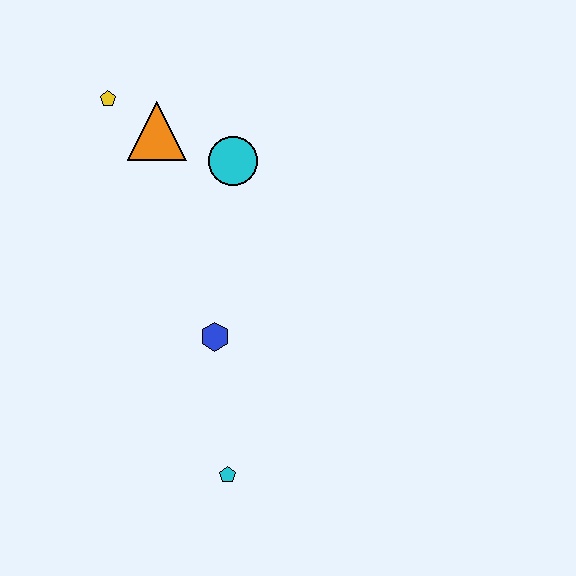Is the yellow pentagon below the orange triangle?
No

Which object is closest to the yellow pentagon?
The orange triangle is closest to the yellow pentagon.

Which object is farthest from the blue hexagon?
The yellow pentagon is farthest from the blue hexagon.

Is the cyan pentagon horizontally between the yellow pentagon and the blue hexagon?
No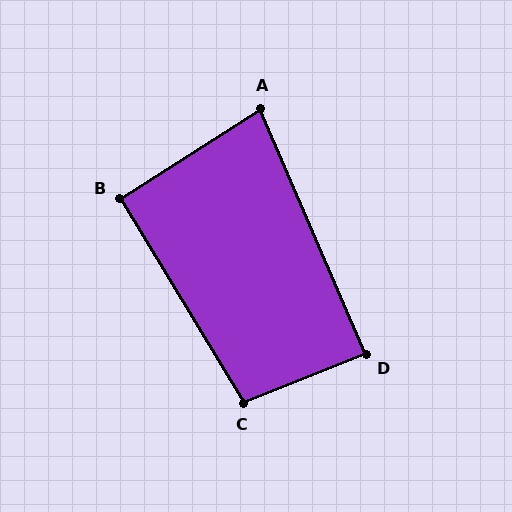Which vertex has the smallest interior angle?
A, at approximately 81 degrees.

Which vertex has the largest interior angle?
C, at approximately 99 degrees.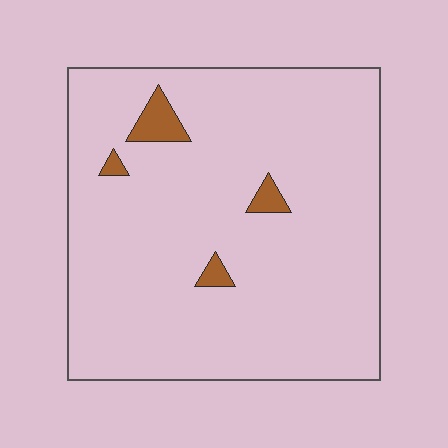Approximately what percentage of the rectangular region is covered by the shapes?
Approximately 5%.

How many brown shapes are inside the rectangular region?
4.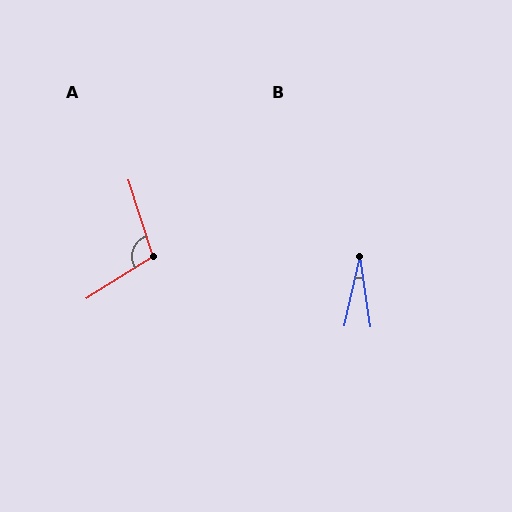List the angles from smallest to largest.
B (21°), A (104°).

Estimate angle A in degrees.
Approximately 104 degrees.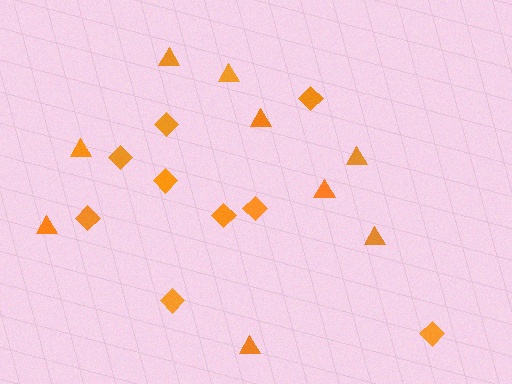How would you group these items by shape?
There are 2 groups: one group of diamonds (9) and one group of triangles (9).